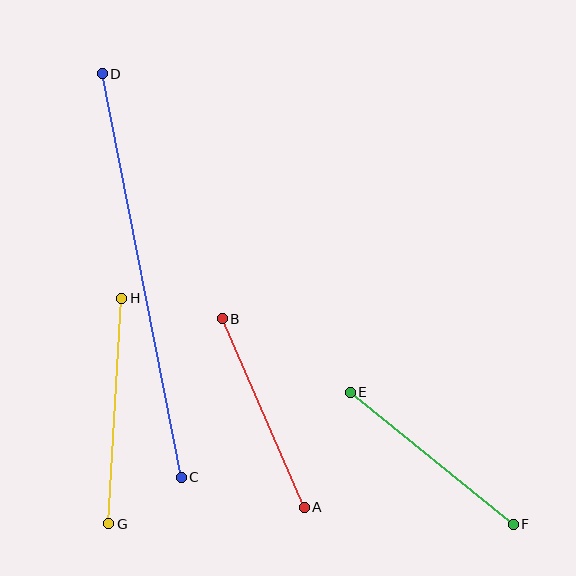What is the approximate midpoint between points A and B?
The midpoint is at approximately (263, 413) pixels.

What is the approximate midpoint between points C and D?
The midpoint is at approximately (142, 275) pixels.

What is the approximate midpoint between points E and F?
The midpoint is at approximately (432, 458) pixels.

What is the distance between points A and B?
The distance is approximately 206 pixels.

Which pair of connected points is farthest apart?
Points C and D are farthest apart.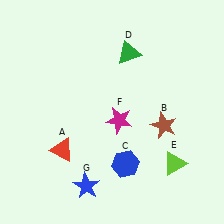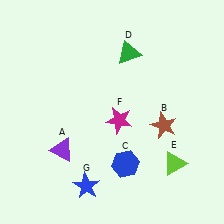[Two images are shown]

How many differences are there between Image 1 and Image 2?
There is 1 difference between the two images.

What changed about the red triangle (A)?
In Image 1, A is red. In Image 2, it changed to purple.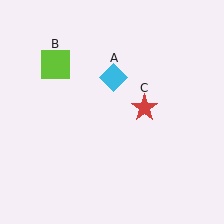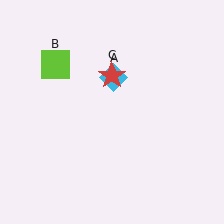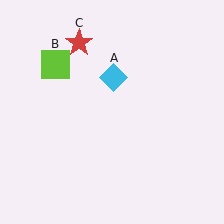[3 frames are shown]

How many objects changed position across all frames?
1 object changed position: red star (object C).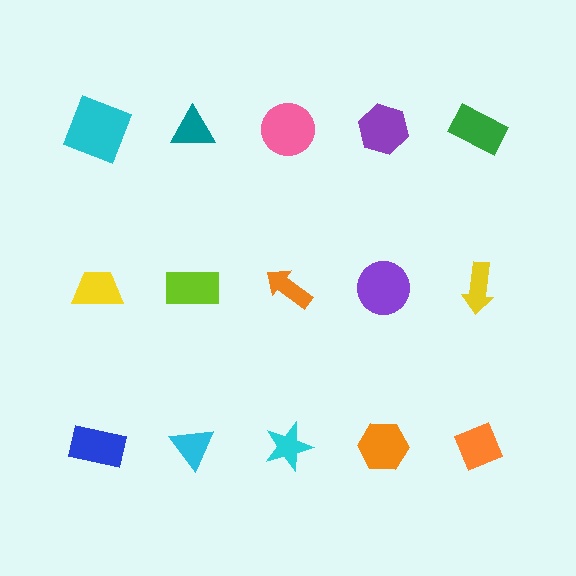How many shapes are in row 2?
5 shapes.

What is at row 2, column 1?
A yellow trapezoid.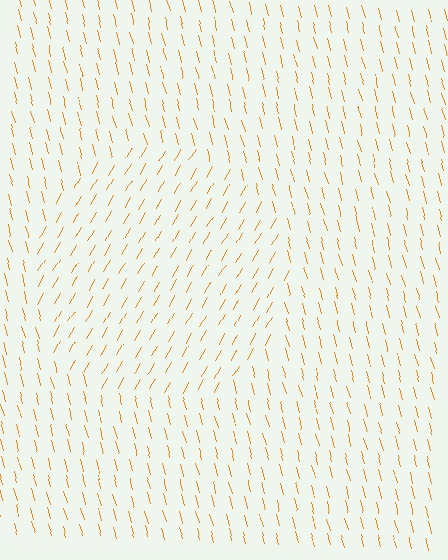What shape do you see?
I see a circle.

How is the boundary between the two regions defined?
The boundary is defined purely by a change in line orientation (approximately 45 degrees difference). All lines are the same color and thickness.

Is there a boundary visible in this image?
Yes, there is a texture boundary formed by a change in line orientation.